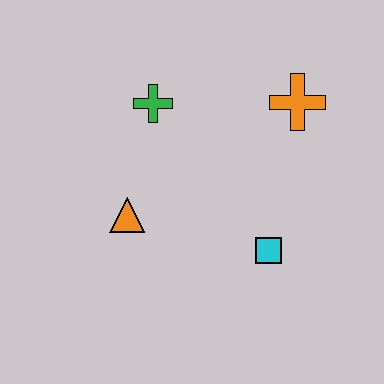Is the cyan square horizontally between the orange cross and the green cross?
Yes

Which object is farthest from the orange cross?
The orange triangle is farthest from the orange cross.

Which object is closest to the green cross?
The orange triangle is closest to the green cross.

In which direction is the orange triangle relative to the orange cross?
The orange triangle is to the left of the orange cross.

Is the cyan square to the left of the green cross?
No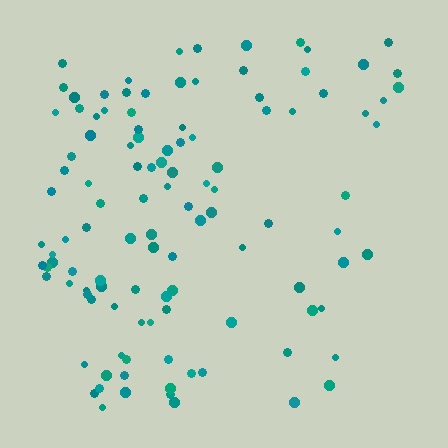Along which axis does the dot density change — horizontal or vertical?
Horizontal.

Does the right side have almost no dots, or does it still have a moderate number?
Still a moderate number, just noticeably fewer than the left.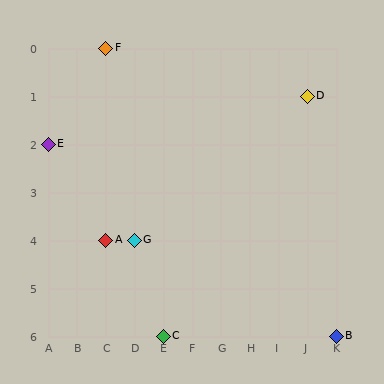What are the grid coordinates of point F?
Point F is at grid coordinates (C, 0).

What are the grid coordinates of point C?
Point C is at grid coordinates (E, 6).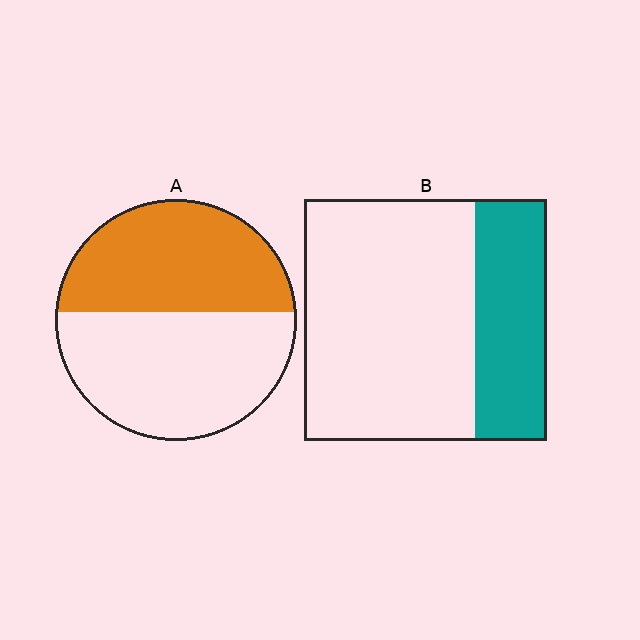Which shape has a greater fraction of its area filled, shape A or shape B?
Shape A.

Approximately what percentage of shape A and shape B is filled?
A is approximately 45% and B is approximately 30%.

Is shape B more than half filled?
No.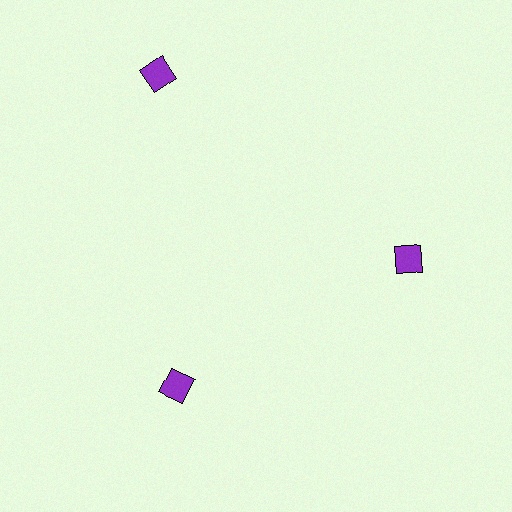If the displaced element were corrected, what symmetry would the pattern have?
It would have 3-fold rotational symmetry — the pattern would map onto itself every 120 degrees.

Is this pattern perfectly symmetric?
No. The 3 purple squares are arranged in a ring, but one element near the 11 o'clock position is pushed outward from the center, breaking the 3-fold rotational symmetry.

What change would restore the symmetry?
The symmetry would be restored by moving it inward, back onto the ring so that all 3 squares sit at equal angles and equal distance from the center.